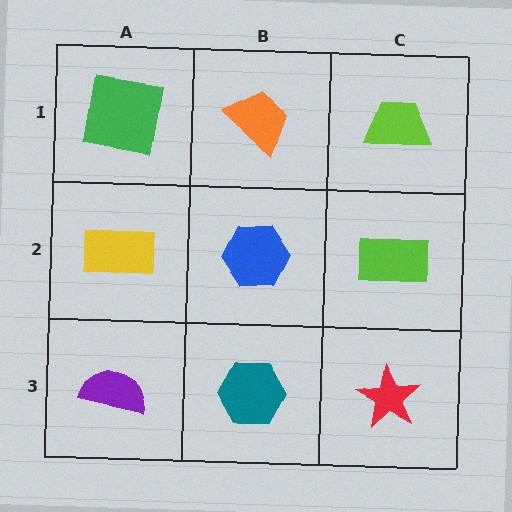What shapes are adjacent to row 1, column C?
A lime rectangle (row 2, column C), an orange trapezoid (row 1, column B).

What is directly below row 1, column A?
A yellow rectangle.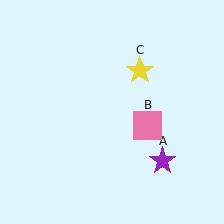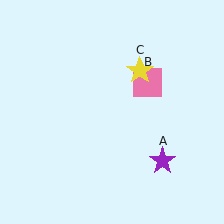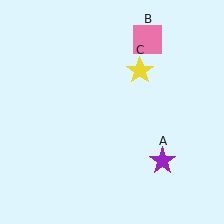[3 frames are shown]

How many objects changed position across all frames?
1 object changed position: pink square (object B).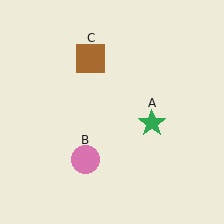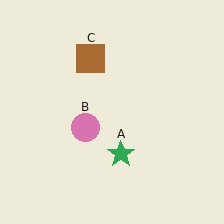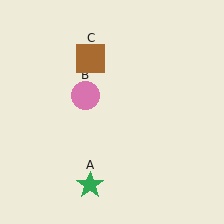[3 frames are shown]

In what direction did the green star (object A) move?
The green star (object A) moved down and to the left.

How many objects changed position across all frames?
2 objects changed position: green star (object A), pink circle (object B).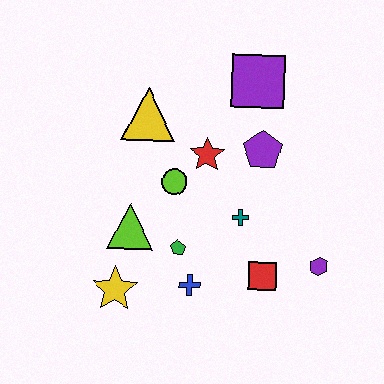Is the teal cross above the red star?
No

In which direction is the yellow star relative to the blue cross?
The yellow star is to the left of the blue cross.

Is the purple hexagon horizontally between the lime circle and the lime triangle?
No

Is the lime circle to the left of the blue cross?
Yes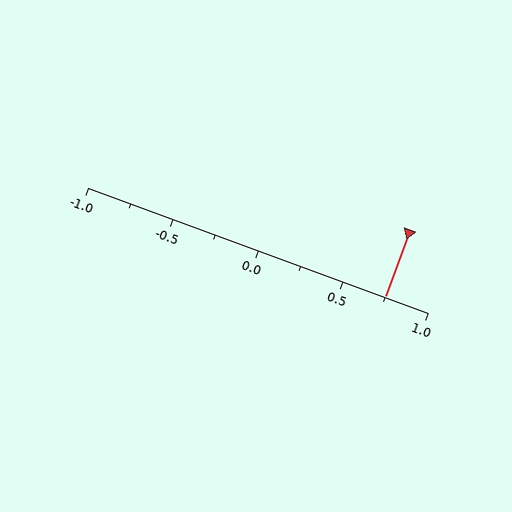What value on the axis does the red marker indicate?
The marker indicates approximately 0.75.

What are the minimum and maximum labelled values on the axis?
The axis runs from -1.0 to 1.0.